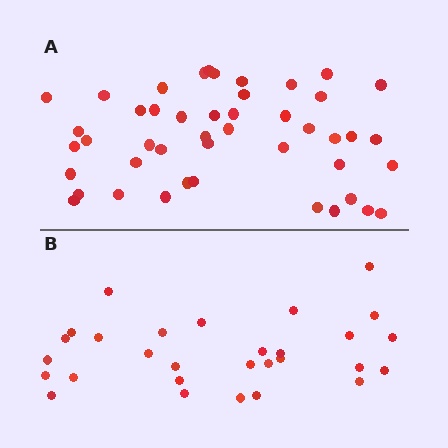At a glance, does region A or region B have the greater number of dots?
Region A (the top region) has more dots.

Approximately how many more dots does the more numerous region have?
Region A has approximately 15 more dots than region B.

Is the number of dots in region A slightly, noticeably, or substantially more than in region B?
Region A has substantially more. The ratio is roughly 1.6 to 1.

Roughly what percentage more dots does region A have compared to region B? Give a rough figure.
About 60% more.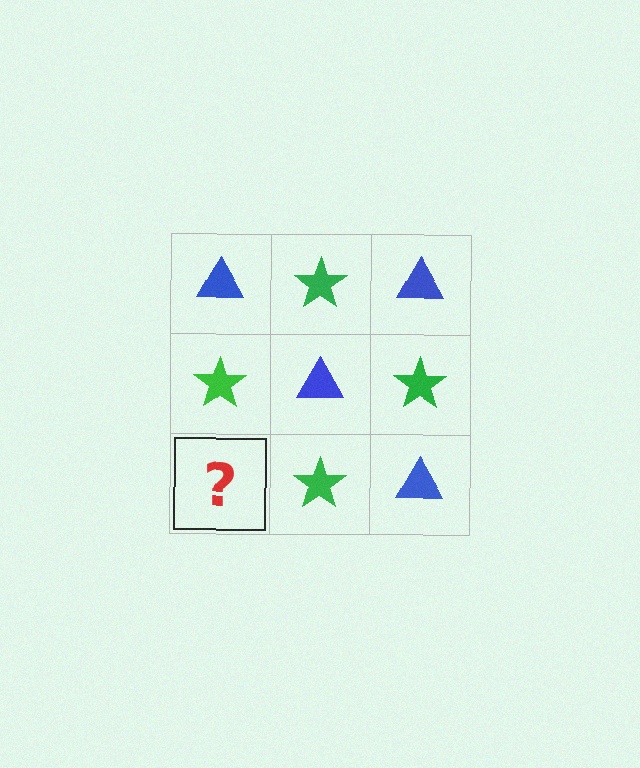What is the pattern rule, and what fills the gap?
The rule is that it alternates blue triangle and green star in a checkerboard pattern. The gap should be filled with a blue triangle.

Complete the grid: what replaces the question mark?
The question mark should be replaced with a blue triangle.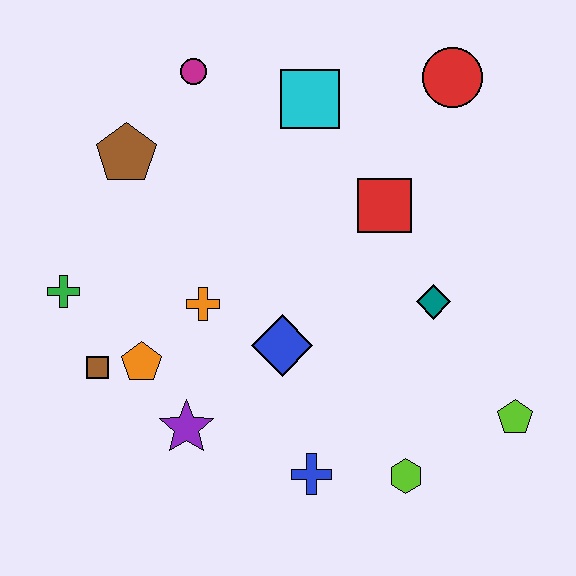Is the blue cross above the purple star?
No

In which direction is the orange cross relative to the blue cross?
The orange cross is above the blue cross.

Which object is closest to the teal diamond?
The red square is closest to the teal diamond.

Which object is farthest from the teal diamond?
The green cross is farthest from the teal diamond.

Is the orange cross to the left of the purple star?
No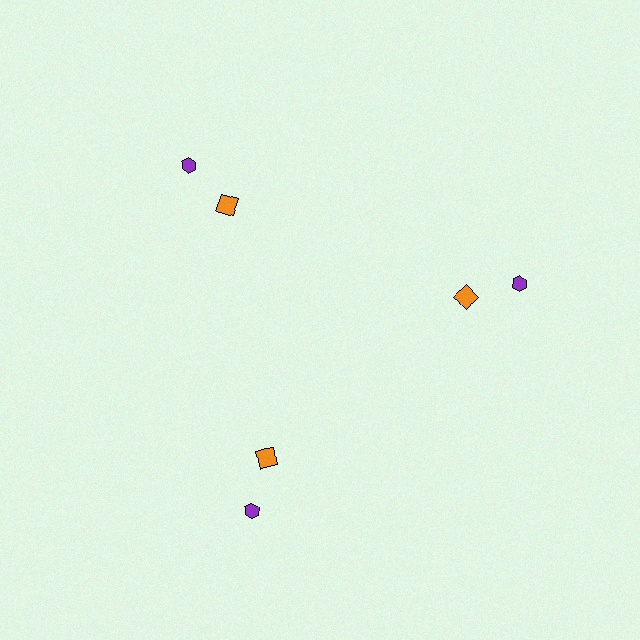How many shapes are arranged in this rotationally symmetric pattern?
There are 6 shapes, arranged in 3 groups of 2.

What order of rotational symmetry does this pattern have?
This pattern has 3-fold rotational symmetry.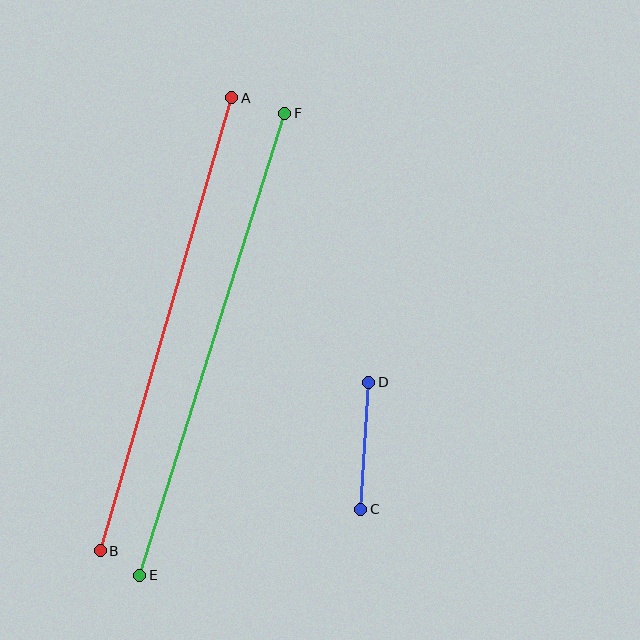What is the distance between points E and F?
The distance is approximately 484 pixels.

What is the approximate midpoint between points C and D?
The midpoint is at approximately (365, 446) pixels.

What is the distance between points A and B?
The distance is approximately 472 pixels.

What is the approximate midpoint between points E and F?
The midpoint is at approximately (212, 344) pixels.